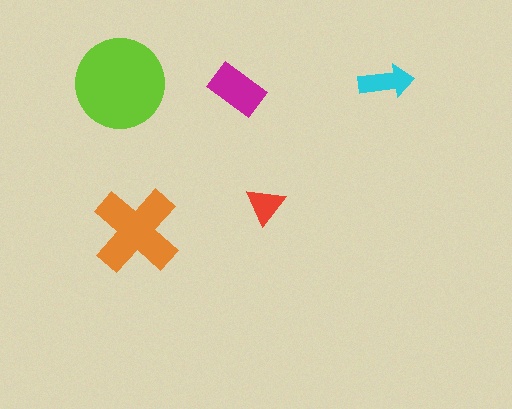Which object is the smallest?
The red triangle.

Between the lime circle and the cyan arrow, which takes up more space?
The lime circle.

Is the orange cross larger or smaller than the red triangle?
Larger.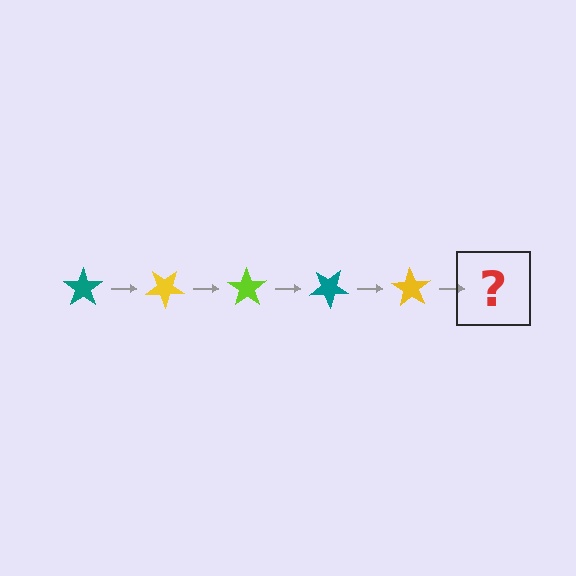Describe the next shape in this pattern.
It should be a lime star, rotated 175 degrees from the start.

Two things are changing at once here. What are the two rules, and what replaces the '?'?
The two rules are that it rotates 35 degrees each step and the color cycles through teal, yellow, and lime. The '?' should be a lime star, rotated 175 degrees from the start.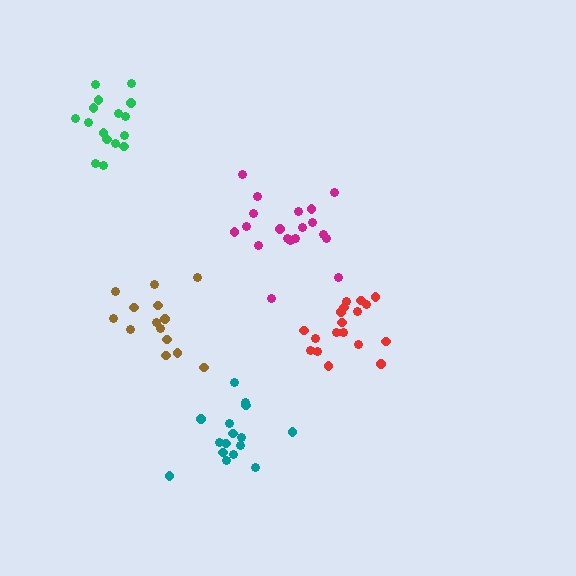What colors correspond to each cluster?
The clusters are colored: red, magenta, brown, teal, green.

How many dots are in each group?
Group 1: 18 dots, Group 2: 19 dots, Group 3: 14 dots, Group 4: 16 dots, Group 5: 16 dots (83 total).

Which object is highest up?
The green cluster is topmost.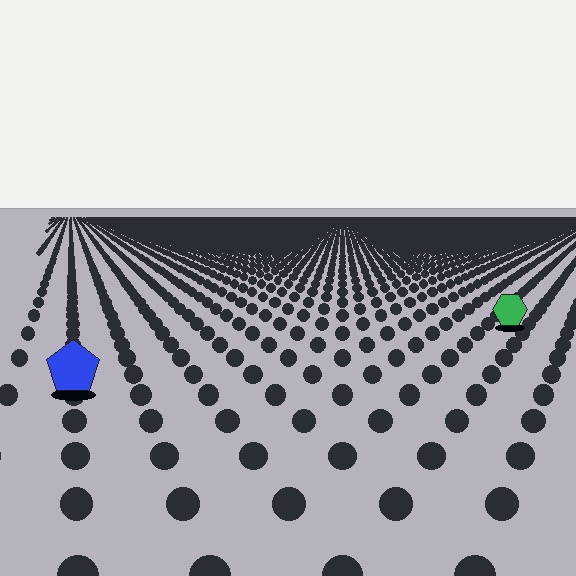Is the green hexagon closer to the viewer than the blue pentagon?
No. The blue pentagon is closer — you can tell from the texture gradient: the ground texture is coarser near it.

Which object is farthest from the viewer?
The green hexagon is farthest from the viewer. It appears smaller and the ground texture around it is denser.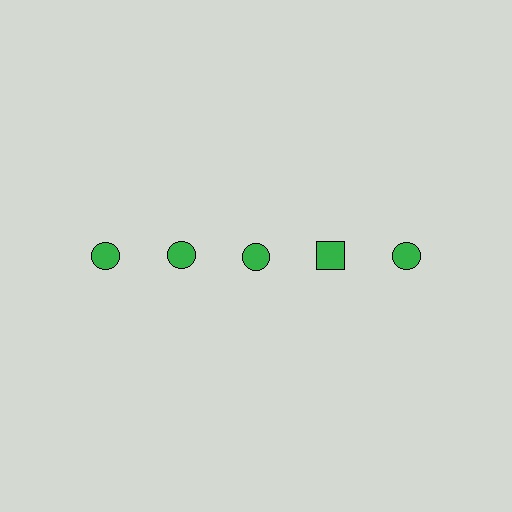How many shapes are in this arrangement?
There are 5 shapes arranged in a grid pattern.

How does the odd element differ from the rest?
It has a different shape: square instead of circle.